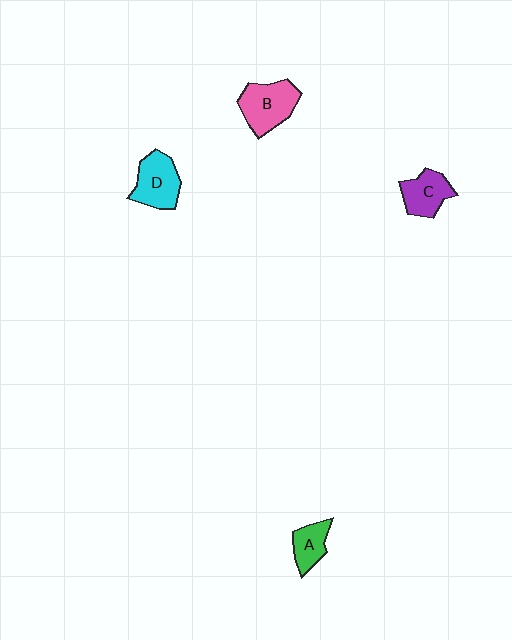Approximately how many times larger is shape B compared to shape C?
Approximately 1.3 times.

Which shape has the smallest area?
Shape A (green).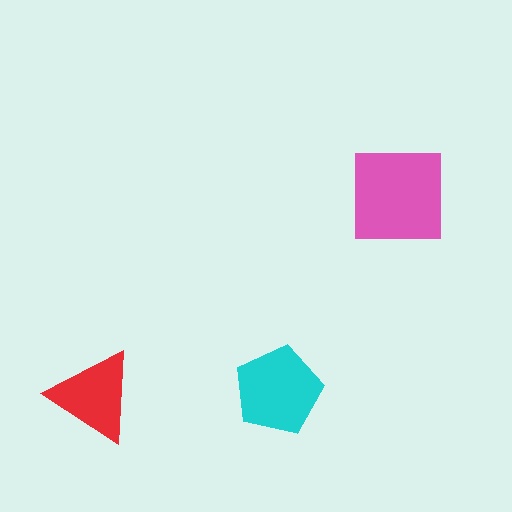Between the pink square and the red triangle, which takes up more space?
The pink square.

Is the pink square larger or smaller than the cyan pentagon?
Larger.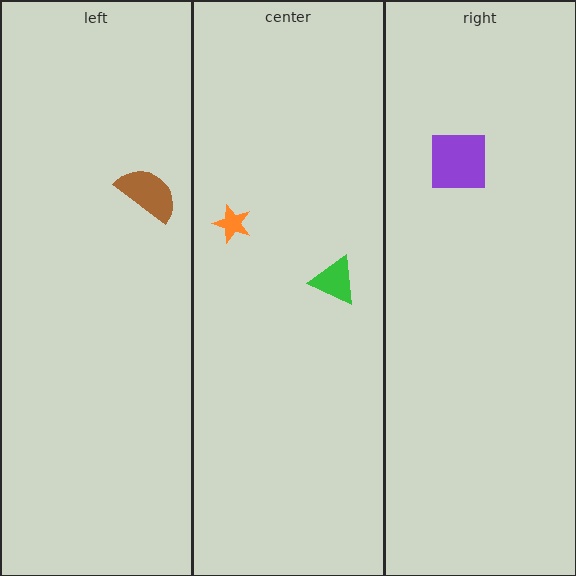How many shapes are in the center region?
2.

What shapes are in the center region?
The green triangle, the orange star.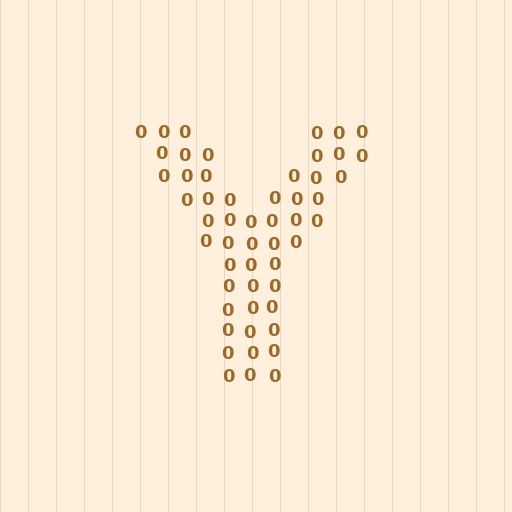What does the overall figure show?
The overall figure shows the letter Y.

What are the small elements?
The small elements are digit 0's.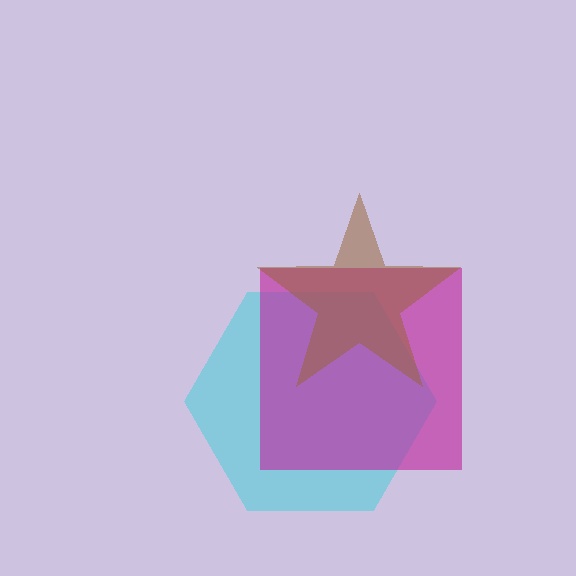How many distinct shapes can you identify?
There are 3 distinct shapes: a cyan hexagon, a magenta square, a brown star.